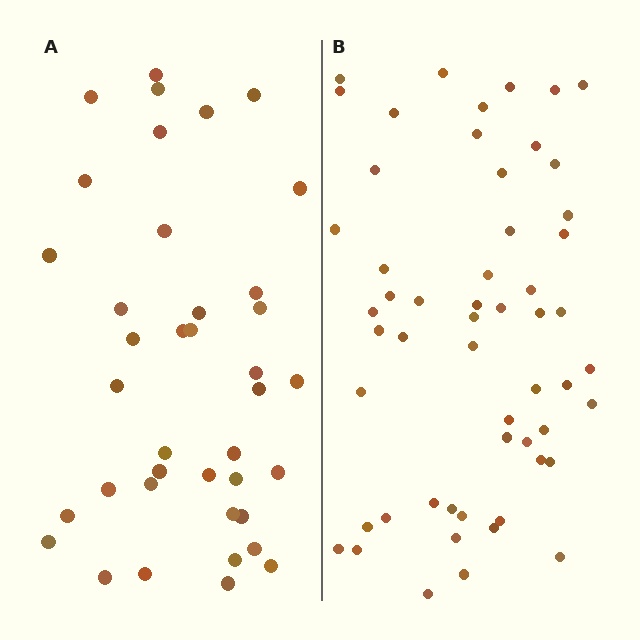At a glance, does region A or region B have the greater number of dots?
Region B (the right region) has more dots.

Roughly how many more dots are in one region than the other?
Region B has approximately 15 more dots than region A.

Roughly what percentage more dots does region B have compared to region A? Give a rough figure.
About 40% more.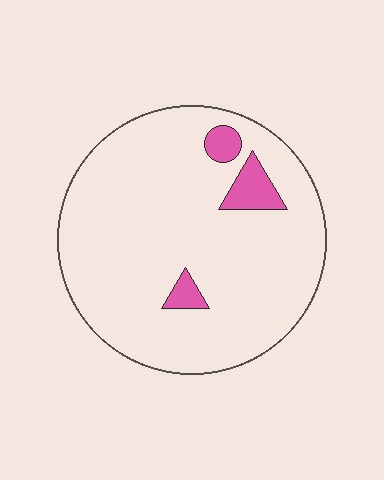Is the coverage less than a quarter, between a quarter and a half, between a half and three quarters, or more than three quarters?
Less than a quarter.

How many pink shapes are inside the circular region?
3.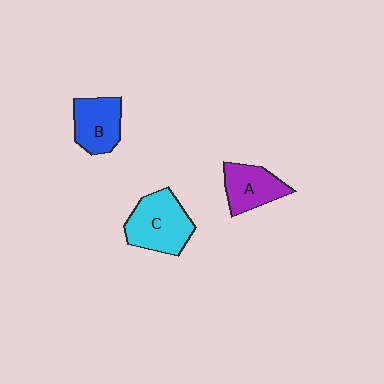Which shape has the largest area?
Shape C (cyan).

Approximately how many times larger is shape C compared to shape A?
Approximately 1.4 times.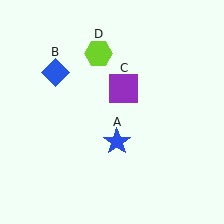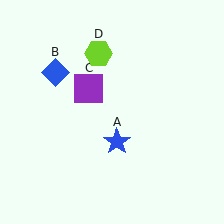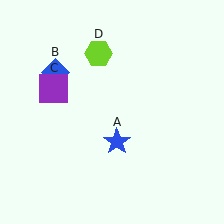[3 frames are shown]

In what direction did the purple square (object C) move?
The purple square (object C) moved left.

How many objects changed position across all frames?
1 object changed position: purple square (object C).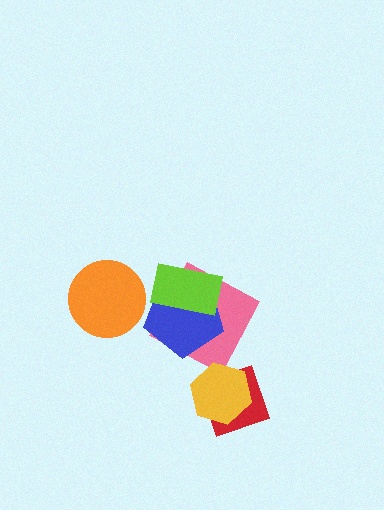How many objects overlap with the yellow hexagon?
1 object overlaps with the yellow hexagon.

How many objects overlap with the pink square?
2 objects overlap with the pink square.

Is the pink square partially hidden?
Yes, it is partially covered by another shape.